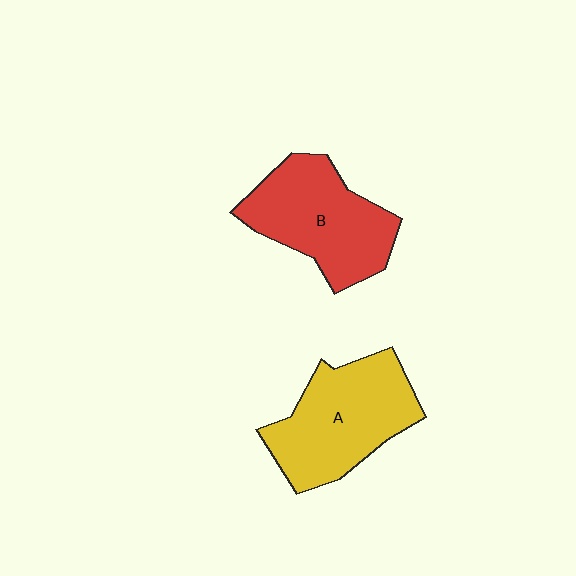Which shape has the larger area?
Shape A (yellow).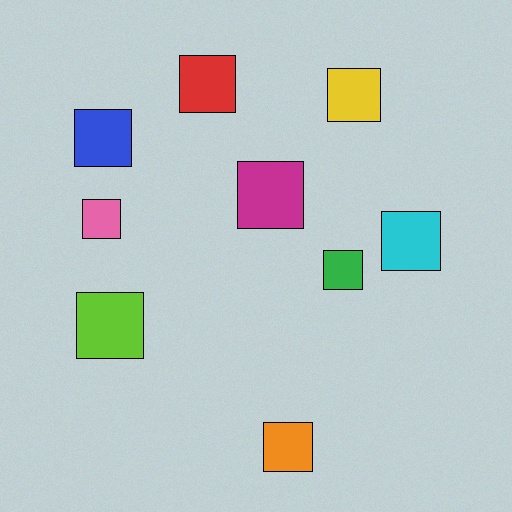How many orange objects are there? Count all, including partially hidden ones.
There is 1 orange object.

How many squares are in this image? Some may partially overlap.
There are 9 squares.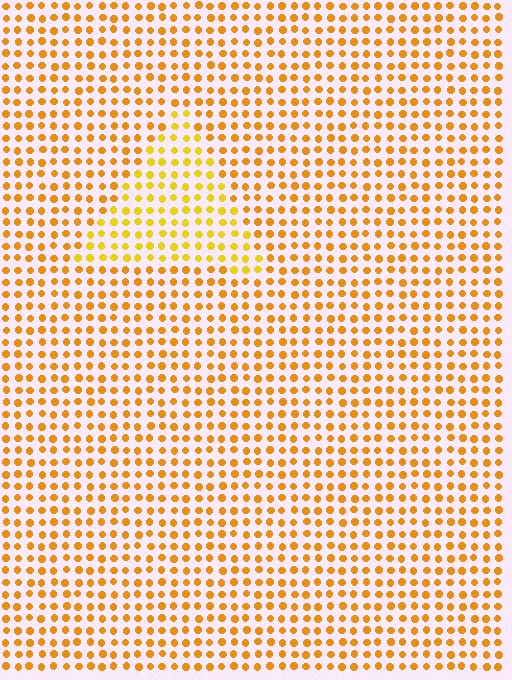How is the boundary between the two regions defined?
The boundary is defined purely by a slight shift in hue (about 19 degrees). Spacing, size, and orientation are identical on both sides.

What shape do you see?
I see a triangle.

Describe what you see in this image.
The image is filled with small orange elements in a uniform arrangement. A triangle-shaped region is visible where the elements are tinted to a slightly different hue, forming a subtle color boundary.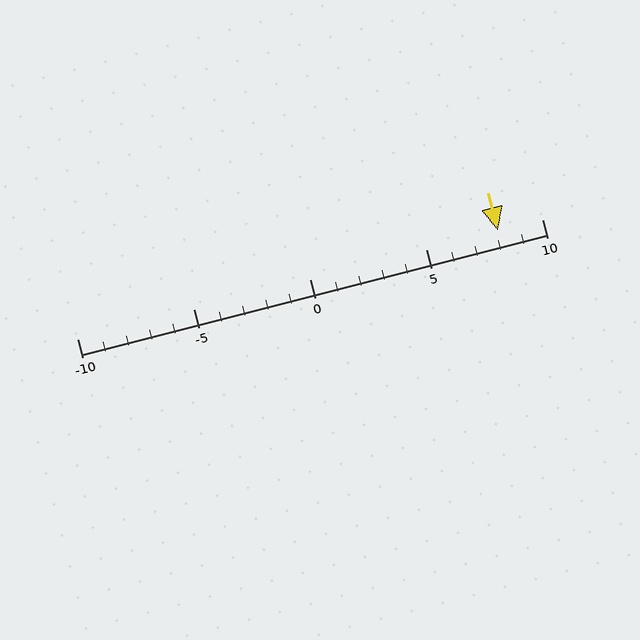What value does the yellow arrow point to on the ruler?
The yellow arrow points to approximately 8.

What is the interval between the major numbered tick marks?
The major tick marks are spaced 5 units apart.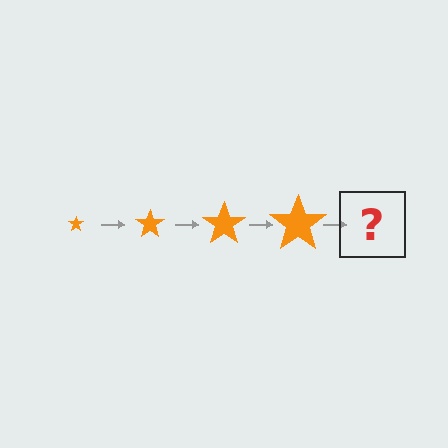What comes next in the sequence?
The next element should be an orange star, larger than the previous one.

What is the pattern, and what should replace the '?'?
The pattern is that the star gets progressively larger each step. The '?' should be an orange star, larger than the previous one.